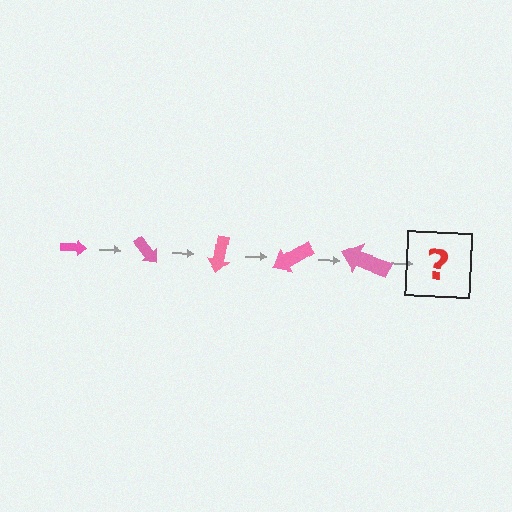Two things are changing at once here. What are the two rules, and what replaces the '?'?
The two rules are that the arrow grows larger each step and it rotates 50 degrees each step. The '?' should be an arrow, larger than the previous one and rotated 250 degrees from the start.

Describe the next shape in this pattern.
It should be an arrow, larger than the previous one and rotated 250 degrees from the start.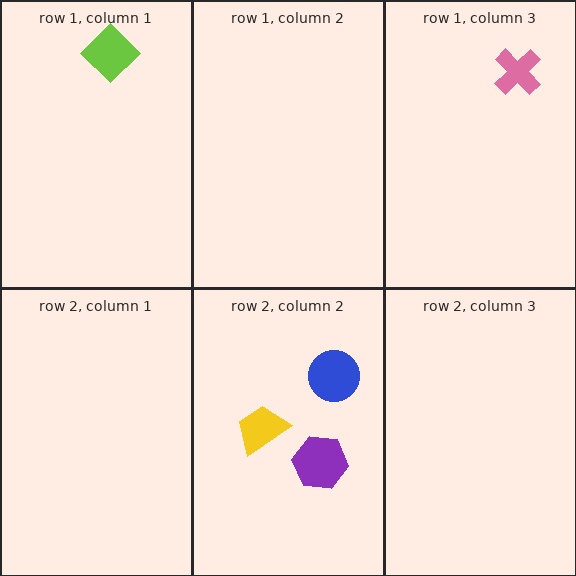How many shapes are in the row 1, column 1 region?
1.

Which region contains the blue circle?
The row 2, column 2 region.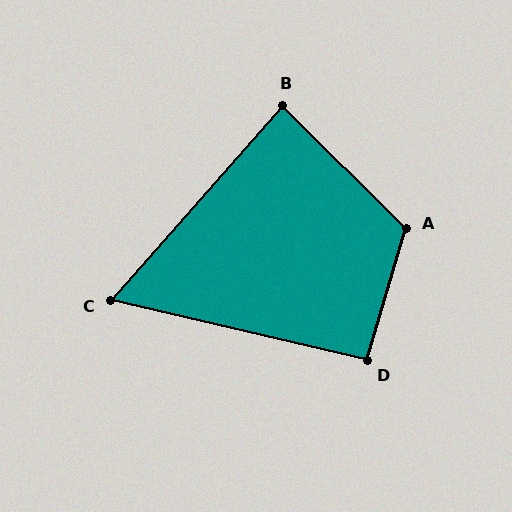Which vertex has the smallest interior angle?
C, at approximately 62 degrees.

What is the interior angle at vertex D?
Approximately 93 degrees (approximately right).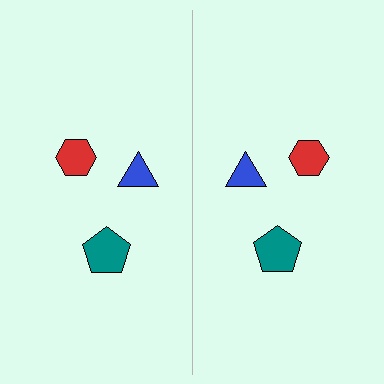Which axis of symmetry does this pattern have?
The pattern has a vertical axis of symmetry running through the center of the image.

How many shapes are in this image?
There are 6 shapes in this image.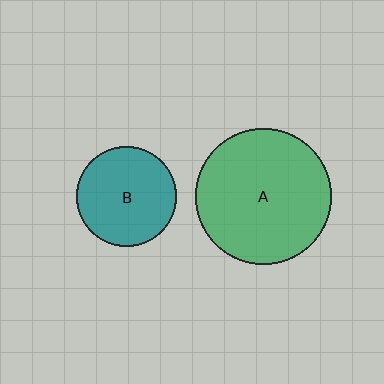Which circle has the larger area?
Circle A (green).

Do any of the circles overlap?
No, none of the circles overlap.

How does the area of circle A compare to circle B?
Approximately 1.9 times.